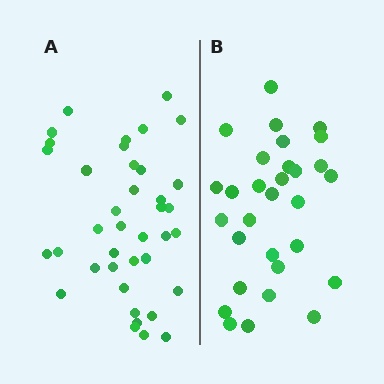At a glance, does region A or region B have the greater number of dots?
Region A (the left region) has more dots.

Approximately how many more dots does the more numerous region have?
Region A has roughly 8 or so more dots than region B.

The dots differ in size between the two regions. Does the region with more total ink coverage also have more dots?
No. Region B has more total ink coverage because its dots are larger, but region A actually contains more individual dots. Total area can be misleading — the number of items is what matters here.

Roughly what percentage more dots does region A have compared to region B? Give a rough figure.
About 30% more.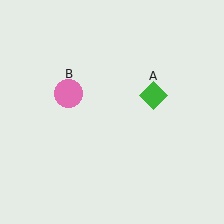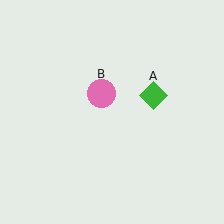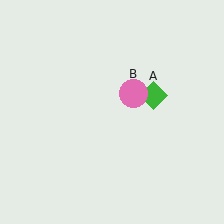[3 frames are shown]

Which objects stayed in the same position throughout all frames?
Green diamond (object A) remained stationary.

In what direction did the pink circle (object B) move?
The pink circle (object B) moved right.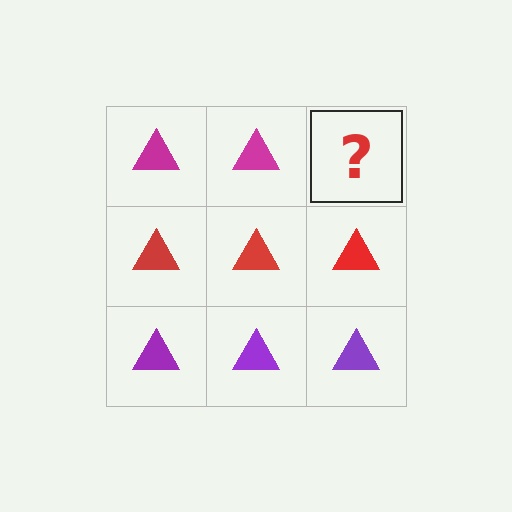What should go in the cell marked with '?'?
The missing cell should contain a magenta triangle.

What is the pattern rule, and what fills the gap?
The rule is that each row has a consistent color. The gap should be filled with a magenta triangle.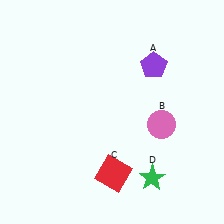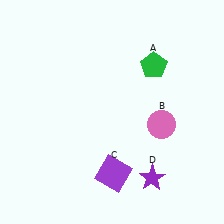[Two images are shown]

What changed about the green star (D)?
In Image 1, D is green. In Image 2, it changed to purple.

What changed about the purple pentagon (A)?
In Image 1, A is purple. In Image 2, it changed to green.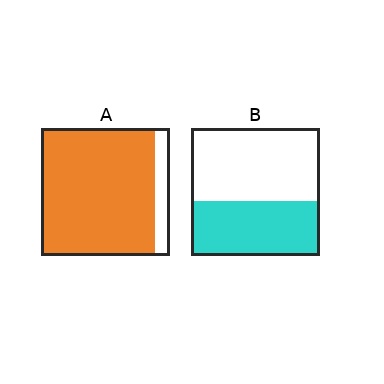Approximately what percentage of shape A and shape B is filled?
A is approximately 90% and B is approximately 45%.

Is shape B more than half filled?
No.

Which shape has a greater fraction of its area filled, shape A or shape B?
Shape A.